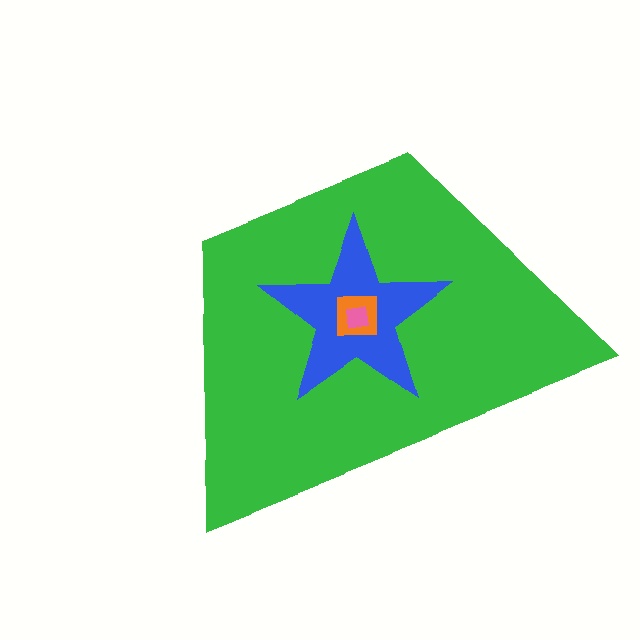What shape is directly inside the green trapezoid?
The blue star.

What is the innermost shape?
The pink square.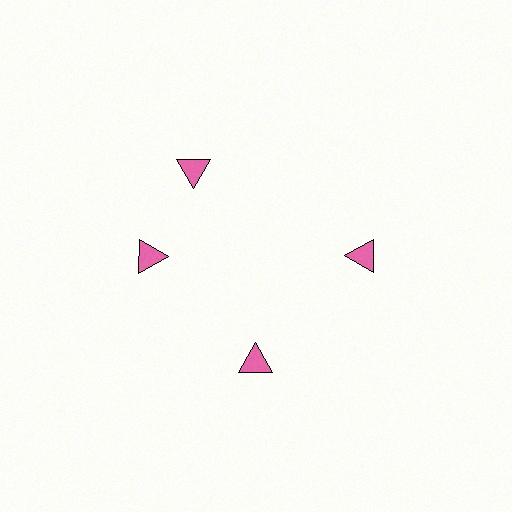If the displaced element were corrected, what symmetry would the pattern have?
It would have 4-fold rotational symmetry — the pattern would map onto itself every 90 degrees.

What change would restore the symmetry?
The symmetry would be restored by rotating it back into even spacing with its neighbors so that all 4 triangles sit at equal angles and equal distance from the center.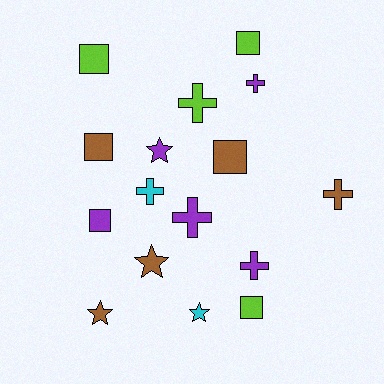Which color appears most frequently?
Brown, with 5 objects.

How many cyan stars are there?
There is 1 cyan star.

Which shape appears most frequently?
Square, with 6 objects.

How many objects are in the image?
There are 16 objects.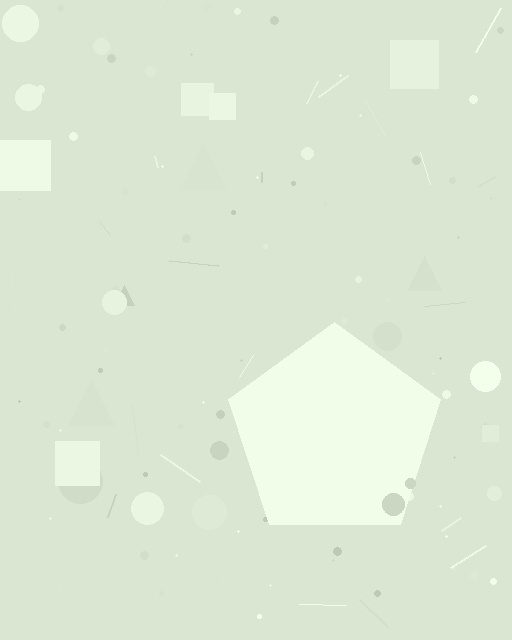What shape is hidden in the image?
A pentagon is hidden in the image.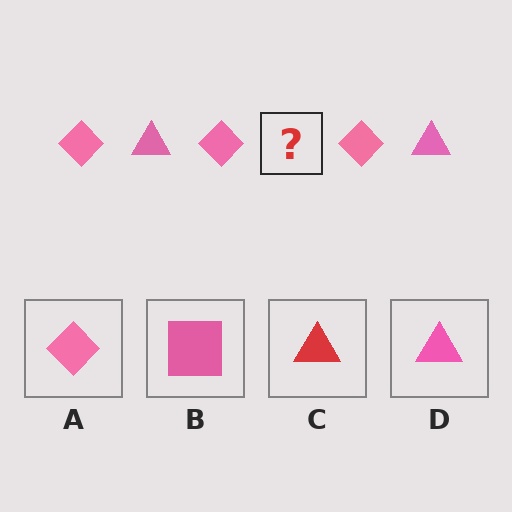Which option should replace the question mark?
Option D.